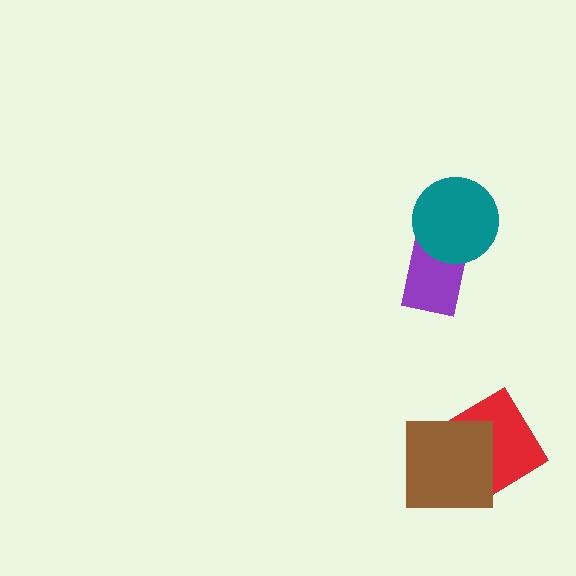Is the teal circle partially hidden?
No, no other shape covers it.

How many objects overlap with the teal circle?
1 object overlaps with the teal circle.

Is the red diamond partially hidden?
Yes, it is partially covered by another shape.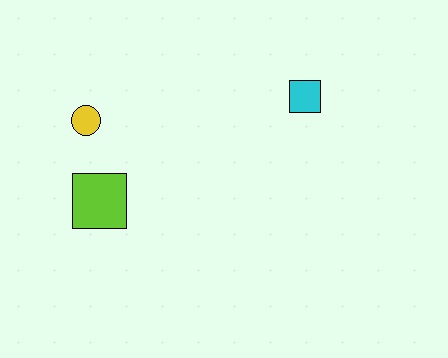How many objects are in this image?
There are 3 objects.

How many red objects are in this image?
There are no red objects.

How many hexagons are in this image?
There are no hexagons.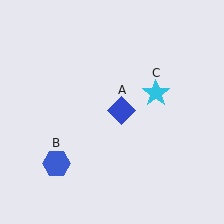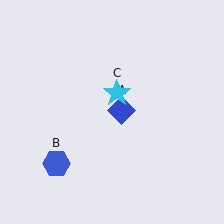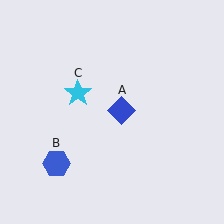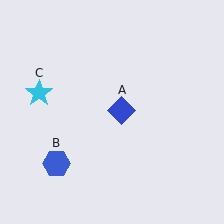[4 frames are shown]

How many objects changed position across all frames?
1 object changed position: cyan star (object C).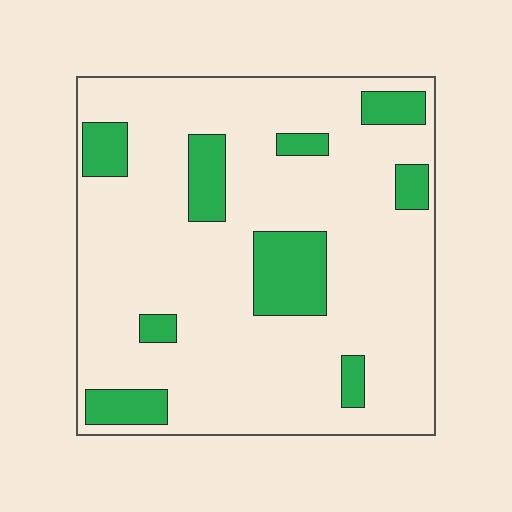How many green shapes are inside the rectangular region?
9.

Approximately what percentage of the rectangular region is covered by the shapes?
Approximately 15%.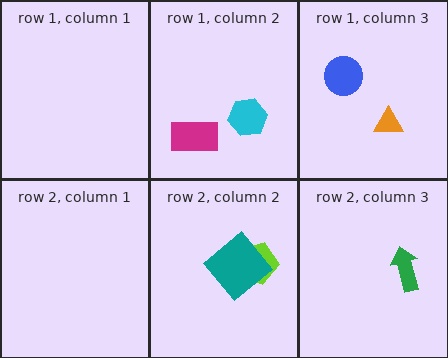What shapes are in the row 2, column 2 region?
The lime pentagon, the teal diamond.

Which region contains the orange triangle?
The row 1, column 3 region.